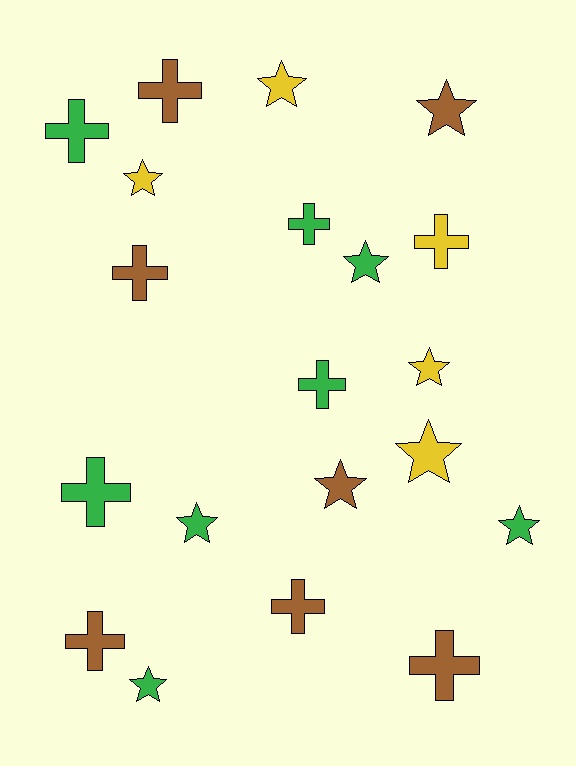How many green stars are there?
There are 4 green stars.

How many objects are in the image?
There are 20 objects.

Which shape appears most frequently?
Cross, with 10 objects.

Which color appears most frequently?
Green, with 8 objects.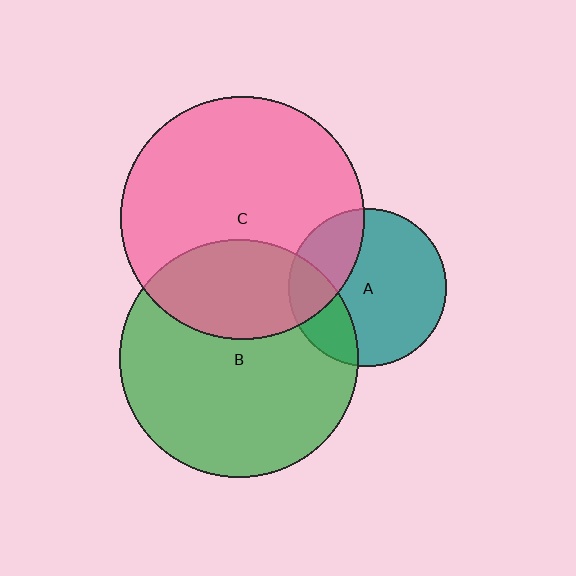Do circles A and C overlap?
Yes.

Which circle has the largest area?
Circle C (pink).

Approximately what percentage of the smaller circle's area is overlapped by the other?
Approximately 25%.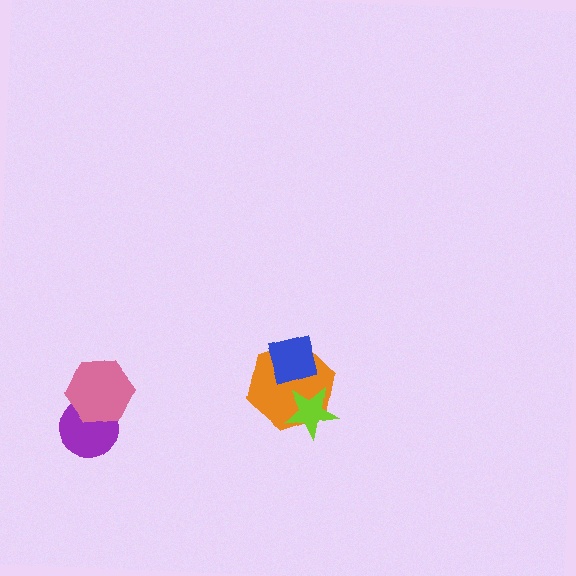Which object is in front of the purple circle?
The pink hexagon is in front of the purple circle.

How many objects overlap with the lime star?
1 object overlaps with the lime star.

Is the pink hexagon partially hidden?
No, no other shape covers it.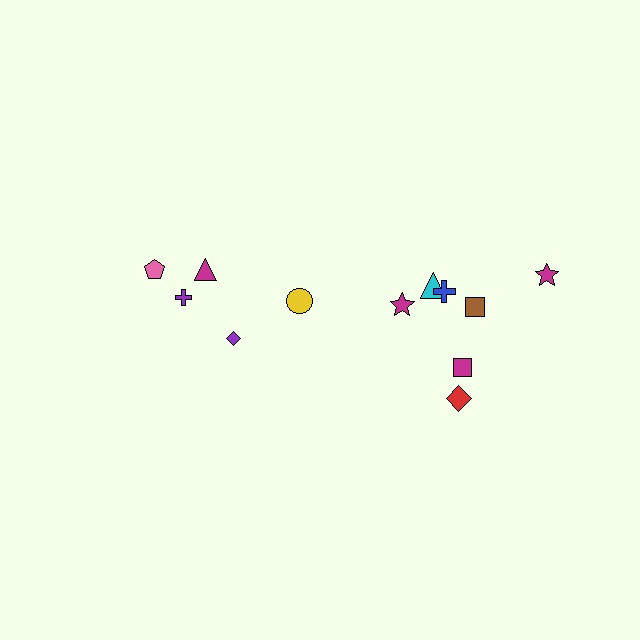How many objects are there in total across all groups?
There are 12 objects.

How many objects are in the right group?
There are 7 objects.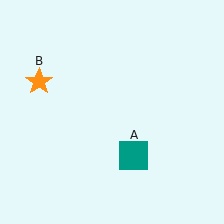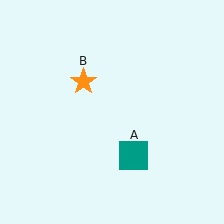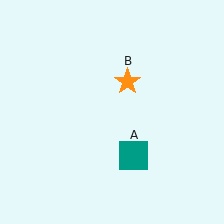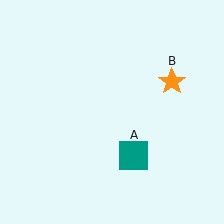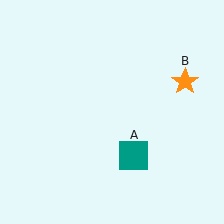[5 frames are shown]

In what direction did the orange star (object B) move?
The orange star (object B) moved right.